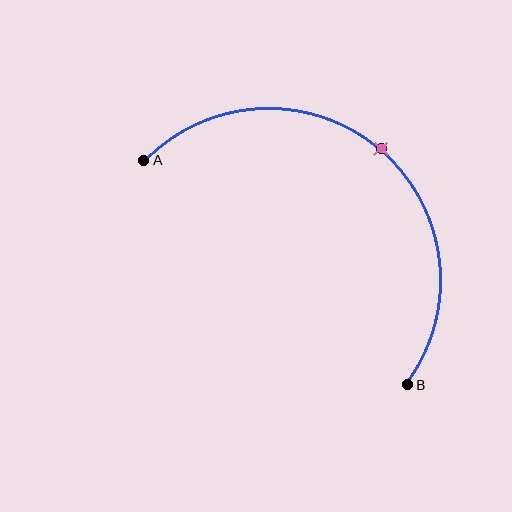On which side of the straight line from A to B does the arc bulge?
The arc bulges above and to the right of the straight line connecting A and B.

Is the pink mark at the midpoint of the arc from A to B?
Yes. The pink mark lies on the arc at equal arc-length from both A and B — it is the arc midpoint.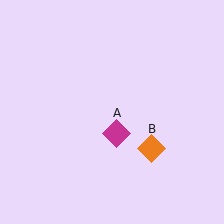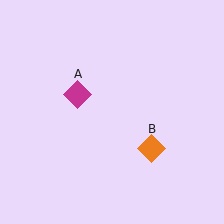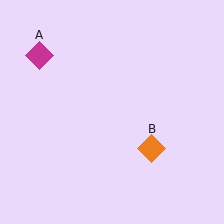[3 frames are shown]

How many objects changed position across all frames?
1 object changed position: magenta diamond (object A).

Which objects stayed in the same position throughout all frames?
Orange diamond (object B) remained stationary.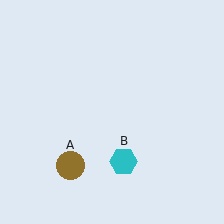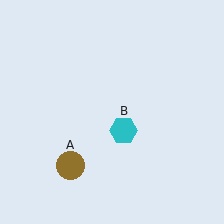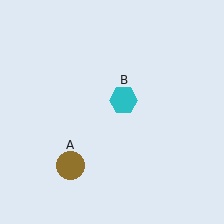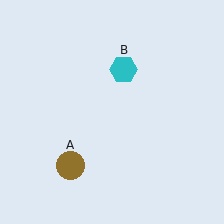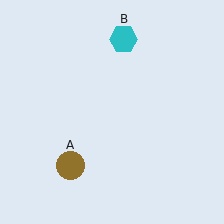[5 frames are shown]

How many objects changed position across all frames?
1 object changed position: cyan hexagon (object B).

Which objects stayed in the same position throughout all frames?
Brown circle (object A) remained stationary.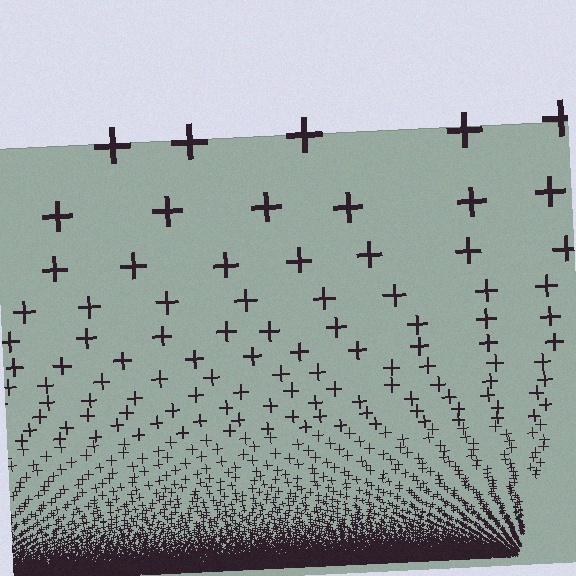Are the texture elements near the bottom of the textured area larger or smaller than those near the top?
Smaller. The gradient is inverted — elements near the bottom are smaller and denser.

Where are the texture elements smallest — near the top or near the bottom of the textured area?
Near the bottom.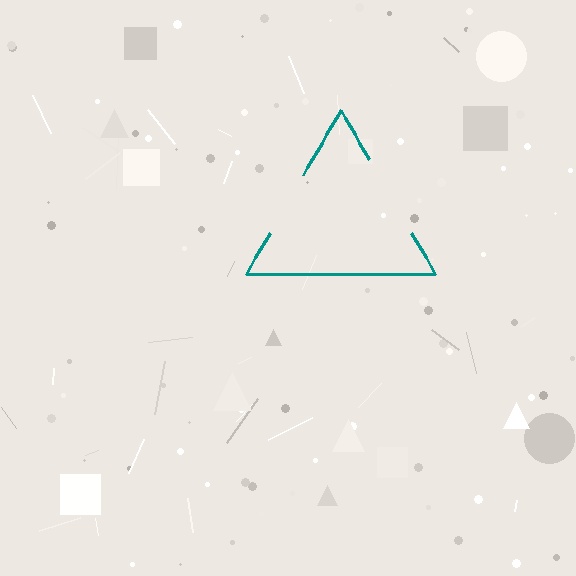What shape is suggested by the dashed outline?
The dashed outline suggests a triangle.